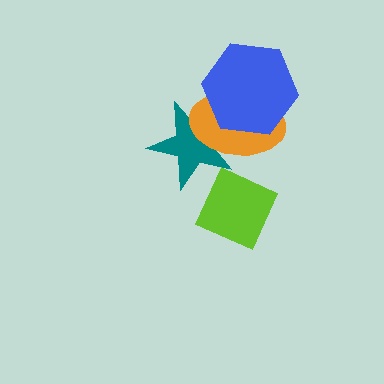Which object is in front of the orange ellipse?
The blue hexagon is in front of the orange ellipse.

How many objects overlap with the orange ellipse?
2 objects overlap with the orange ellipse.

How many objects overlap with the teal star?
2 objects overlap with the teal star.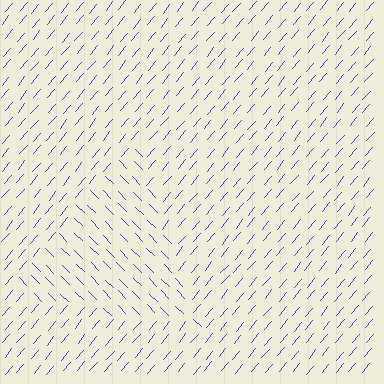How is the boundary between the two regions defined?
The boundary is defined purely by a change in line orientation (approximately 84 degrees difference). All lines are the same color and thickness.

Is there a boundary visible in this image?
Yes, there is a texture boundary formed by a change in line orientation.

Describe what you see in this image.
The image is filled with small blue line segments. A triangle region in the image has lines oriented differently from the surrounding lines, creating a visible texture boundary.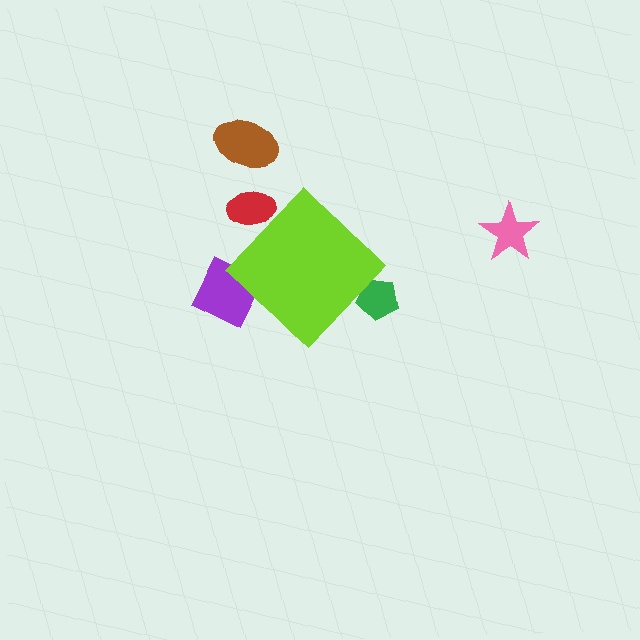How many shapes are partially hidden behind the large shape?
3 shapes are partially hidden.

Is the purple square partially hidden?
Yes, the purple square is partially hidden behind the lime diamond.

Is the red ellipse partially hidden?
Yes, the red ellipse is partially hidden behind the lime diamond.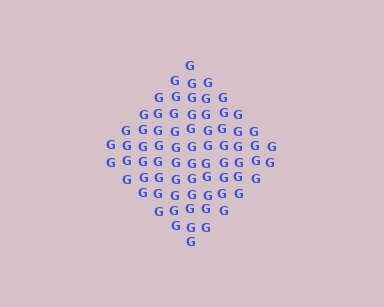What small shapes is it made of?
It is made of small letter G's.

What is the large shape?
The large shape is a diamond.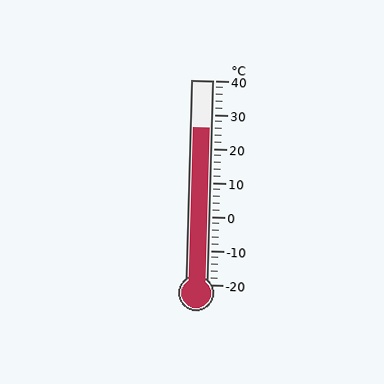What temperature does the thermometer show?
The thermometer shows approximately 26°C.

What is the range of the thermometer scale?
The thermometer scale ranges from -20°C to 40°C.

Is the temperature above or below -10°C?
The temperature is above -10°C.